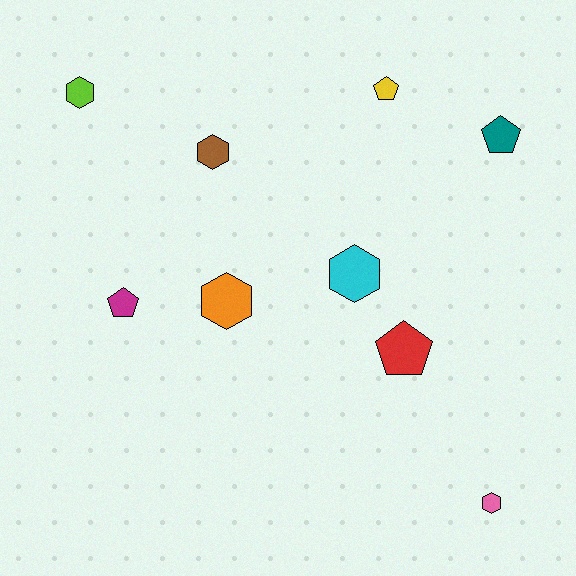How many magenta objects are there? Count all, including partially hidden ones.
There is 1 magenta object.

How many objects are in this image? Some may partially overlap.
There are 9 objects.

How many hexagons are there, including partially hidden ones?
There are 5 hexagons.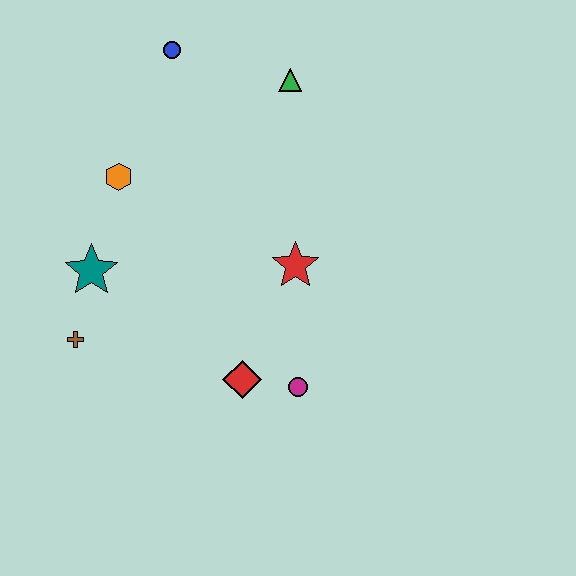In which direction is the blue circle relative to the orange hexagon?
The blue circle is above the orange hexagon.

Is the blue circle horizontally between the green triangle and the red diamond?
No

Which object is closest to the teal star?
The brown cross is closest to the teal star.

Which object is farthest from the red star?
The blue circle is farthest from the red star.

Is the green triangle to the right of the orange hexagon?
Yes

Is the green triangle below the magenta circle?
No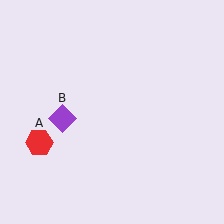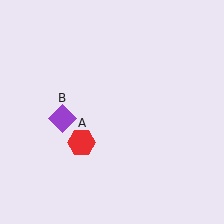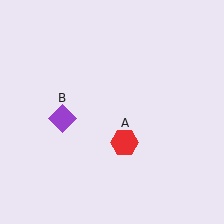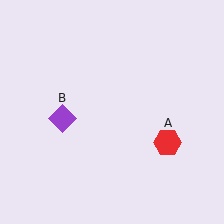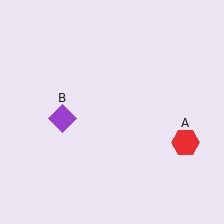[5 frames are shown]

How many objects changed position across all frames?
1 object changed position: red hexagon (object A).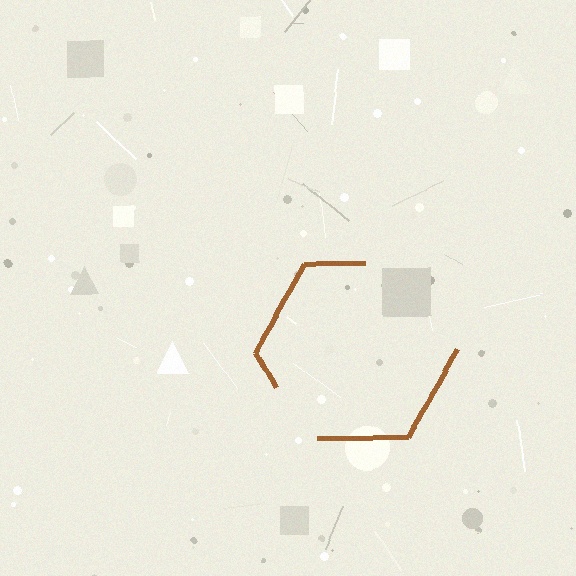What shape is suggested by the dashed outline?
The dashed outline suggests a hexagon.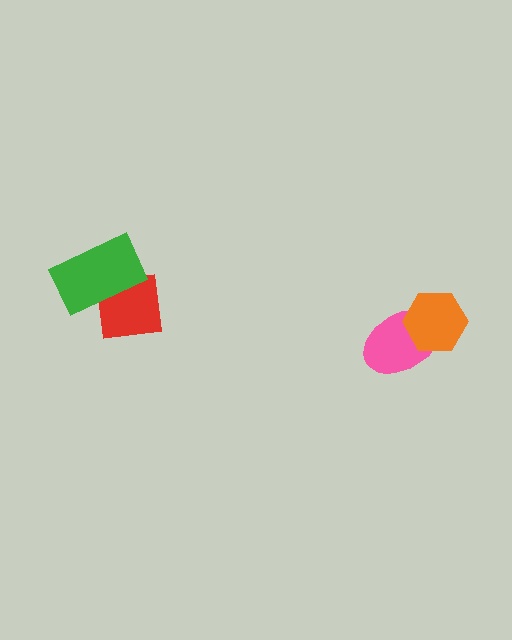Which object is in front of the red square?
The green rectangle is in front of the red square.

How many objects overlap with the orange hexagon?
1 object overlaps with the orange hexagon.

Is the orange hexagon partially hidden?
No, no other shape covers it.